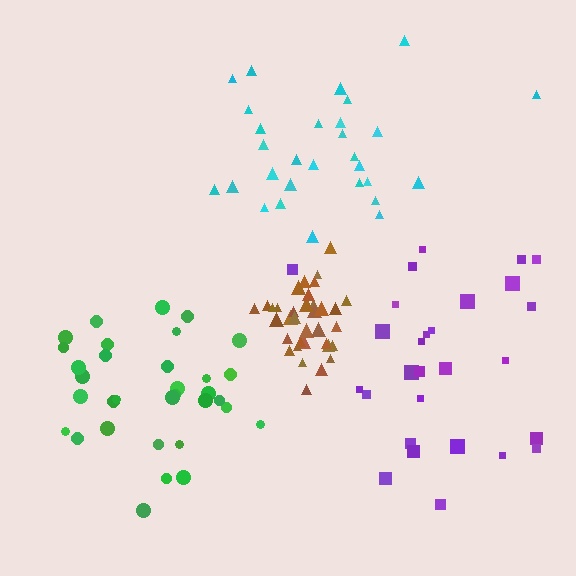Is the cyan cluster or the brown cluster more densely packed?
Brown.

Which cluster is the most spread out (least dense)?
Purple.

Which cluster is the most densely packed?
Brown.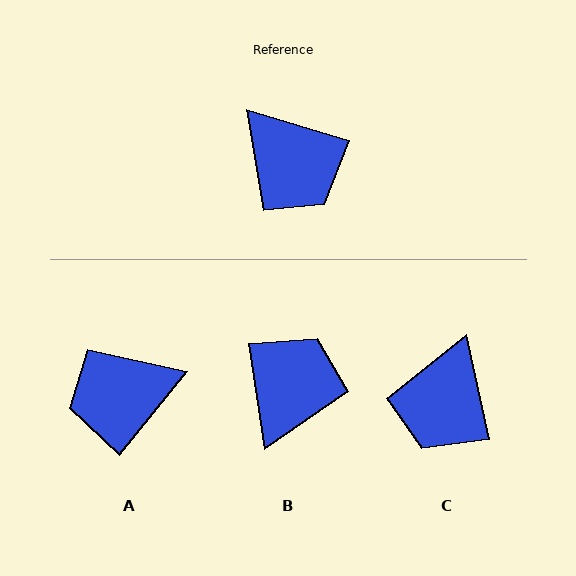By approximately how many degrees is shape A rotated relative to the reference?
Approximately 112 degrees clockwise.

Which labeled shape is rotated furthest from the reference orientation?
B, about 115 degrees away.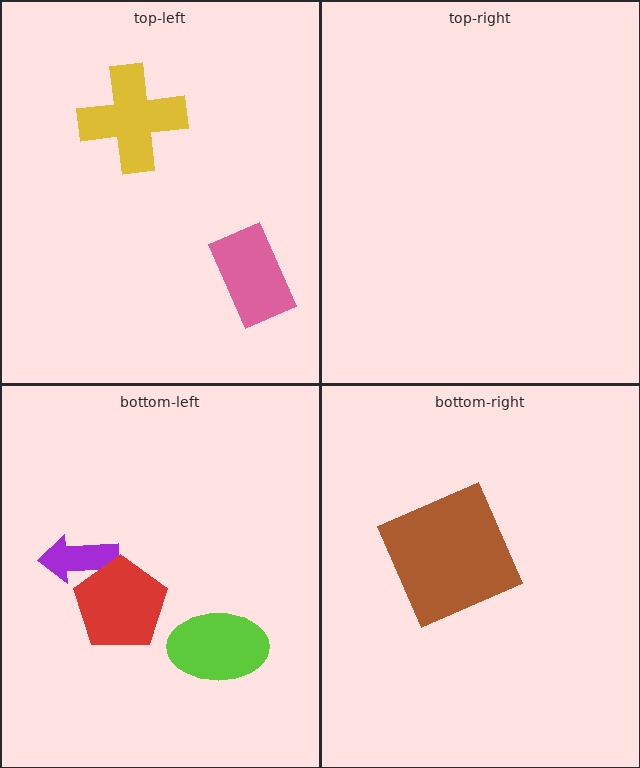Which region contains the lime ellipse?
The bottom-left region.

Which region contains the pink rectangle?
The top-left region.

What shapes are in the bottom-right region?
The brown square.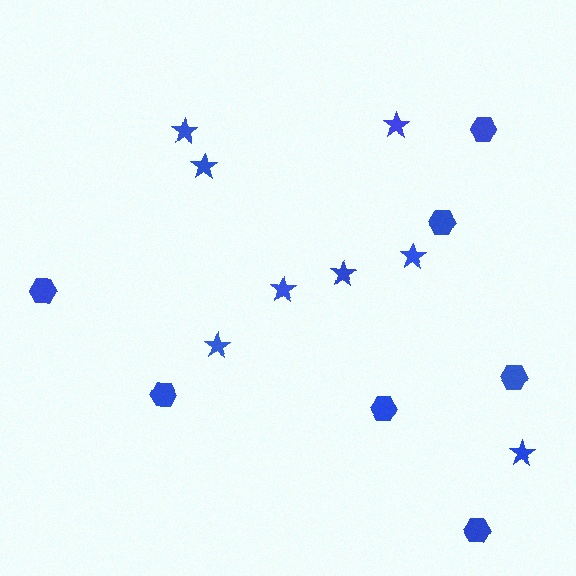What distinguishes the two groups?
There are 2 groups: one group of stars (8) and one group of hexagons (7).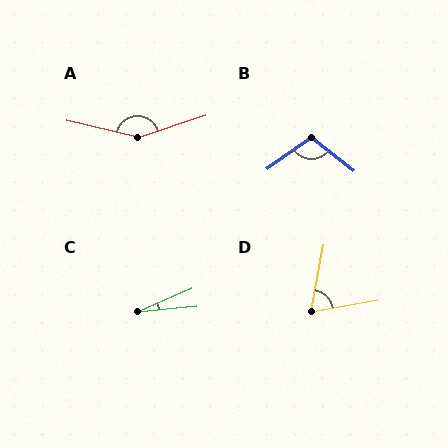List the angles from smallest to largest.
C (18°), D (70°), B (106°), A (149°).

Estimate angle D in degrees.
Approximately 70 degrees.